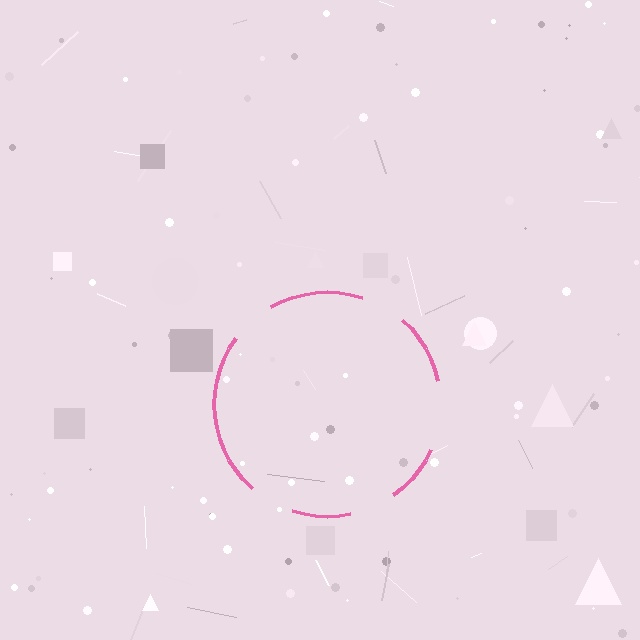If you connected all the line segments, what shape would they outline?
They would outline a circle.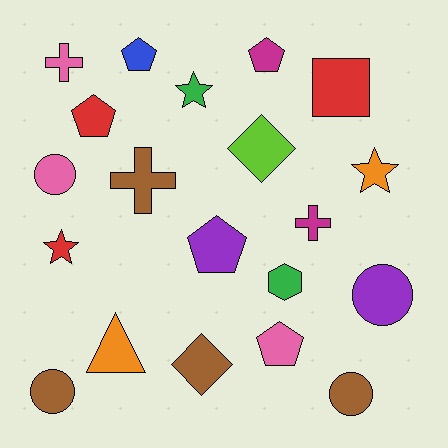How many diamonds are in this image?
There are 2 diamonds.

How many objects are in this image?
There are 20 objects.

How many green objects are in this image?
There are 2 green objects.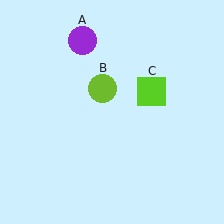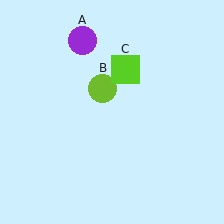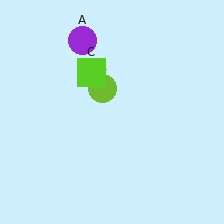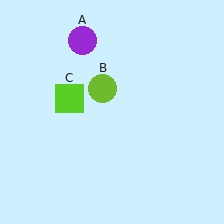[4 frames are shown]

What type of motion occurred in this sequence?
The lime square (object C) rotated counterclockwise around the center of the scene.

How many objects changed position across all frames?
1 object changed position: lime square (object C).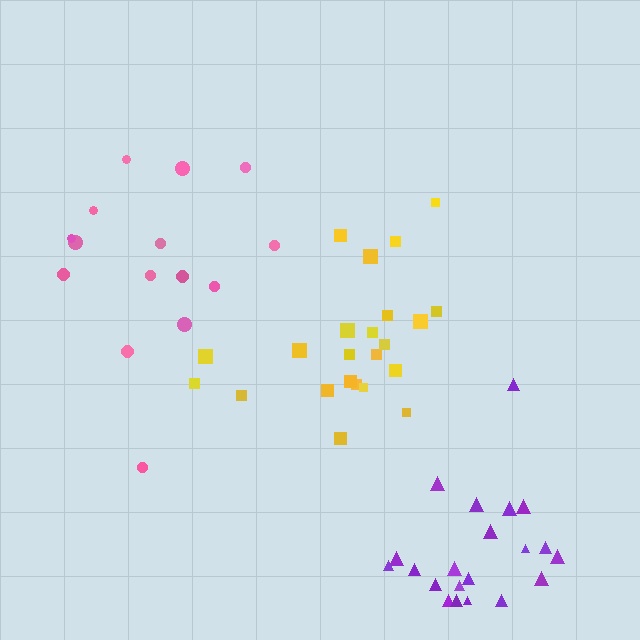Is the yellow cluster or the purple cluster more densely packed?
Yellow.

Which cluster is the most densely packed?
Yellow.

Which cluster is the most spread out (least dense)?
Pink.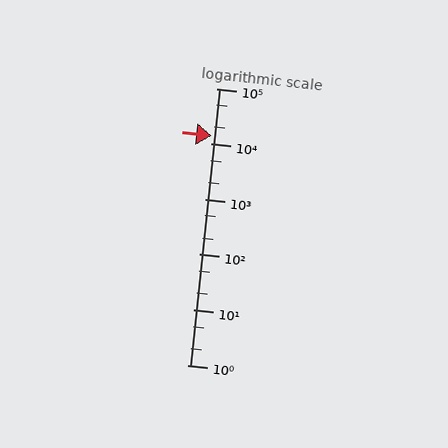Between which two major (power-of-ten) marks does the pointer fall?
The pointer is between 10000 and 100000.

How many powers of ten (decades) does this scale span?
The scale spans 5 decades, from 1 to 100000.